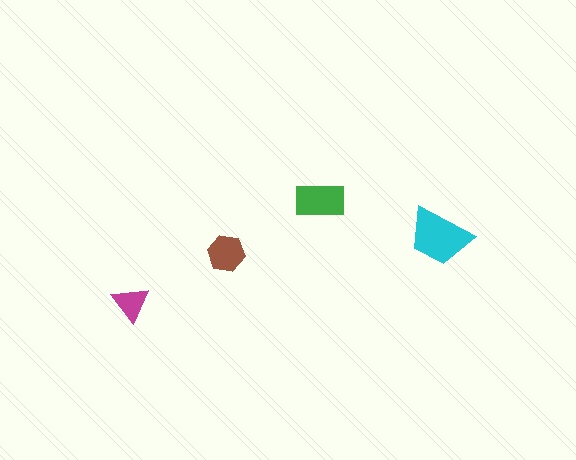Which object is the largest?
The cyan trapezoid.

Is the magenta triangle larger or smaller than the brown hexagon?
Smaller.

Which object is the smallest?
The magenta triangle.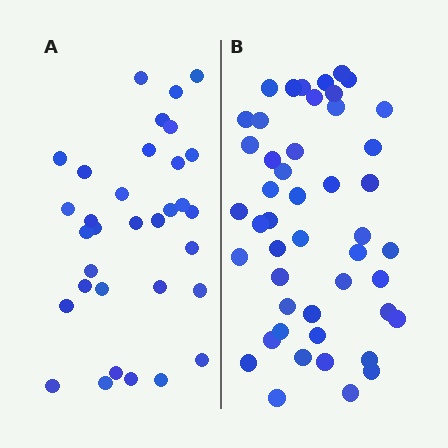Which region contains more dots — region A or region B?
Region B (the right region) has more dots.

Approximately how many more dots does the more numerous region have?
Region B has approximately 15 more dots than region A.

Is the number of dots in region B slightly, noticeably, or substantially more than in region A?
Region B has noticeably more, but not dramatically so. The ratio is roughly 1.4 to 1.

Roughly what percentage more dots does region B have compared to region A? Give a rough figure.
About 40% more.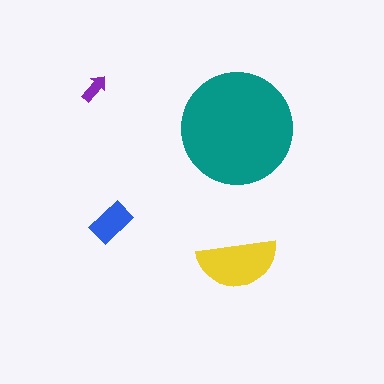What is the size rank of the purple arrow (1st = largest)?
4th.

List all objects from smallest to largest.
The purple arrow, the blue rectangle, the yellow semicircle, the teal circle.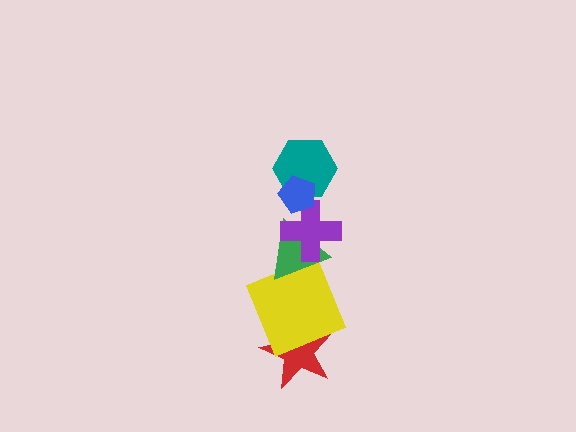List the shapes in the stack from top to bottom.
From top to bottom: the blue pentagon, the teal hexagon, the purple cross, the green triangle, the yellow square, the red star.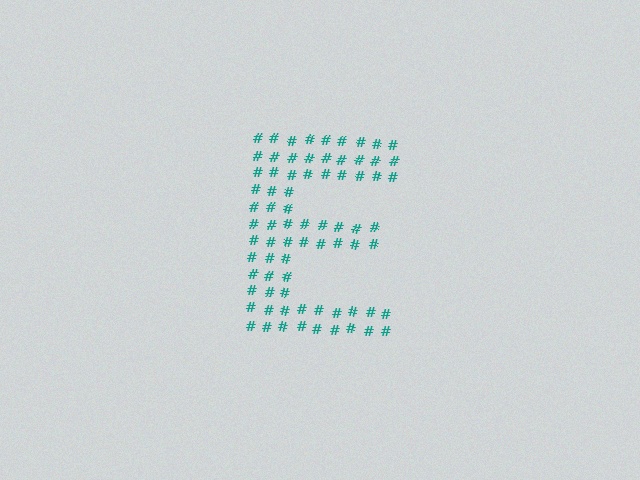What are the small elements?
The small elements are hash symbols.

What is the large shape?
The large shape is the letter E.